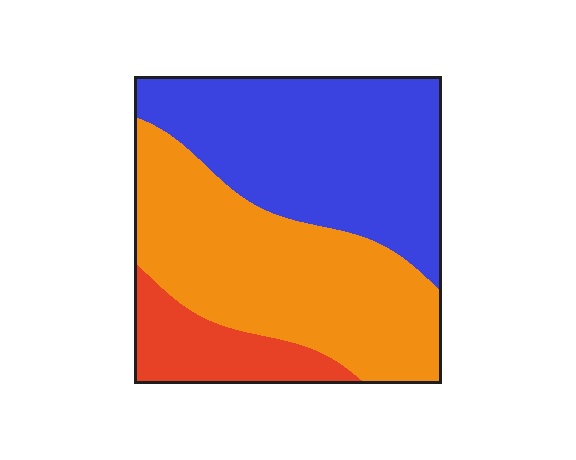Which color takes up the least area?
Red, at roughly 15%.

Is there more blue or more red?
Blue.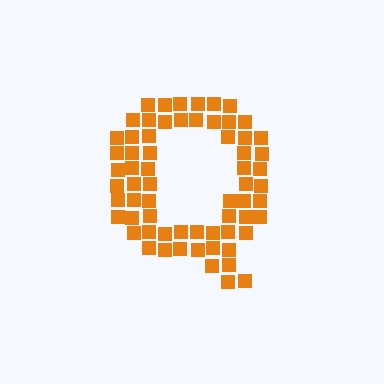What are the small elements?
The small elements are squares.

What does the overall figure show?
The overall figure shows the letter Q.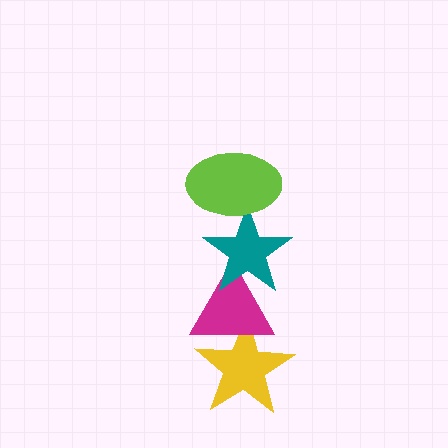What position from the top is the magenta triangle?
The magenta triangle is 3rd from the top.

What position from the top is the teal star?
The teal star is 2nd from the top.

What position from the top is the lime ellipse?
The lime ellipse is 1st from the top.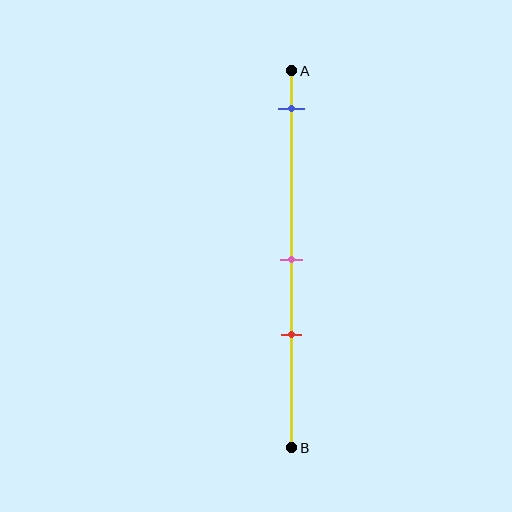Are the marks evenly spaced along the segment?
No, the marks are not evenly spaced.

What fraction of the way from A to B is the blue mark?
The blue mark is approximately 10% (0.1) of the way from A to B.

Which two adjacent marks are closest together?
The pink and red marks are the closest adjacent pair.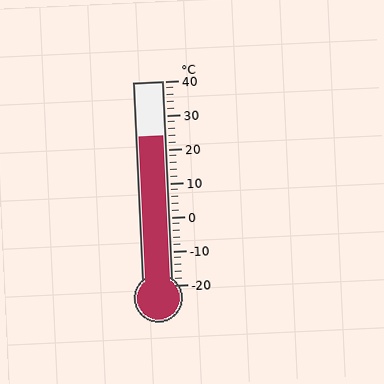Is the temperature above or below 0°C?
The temperature is above 0°C.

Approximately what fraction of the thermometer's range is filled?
The thermometer is filled to approximately 75% of its range.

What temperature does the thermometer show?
The thermometer shows approximately 24°C.